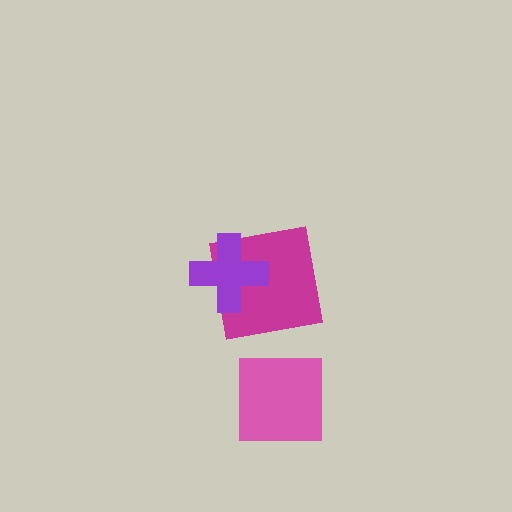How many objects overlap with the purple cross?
1 object overlaps with the purple cross.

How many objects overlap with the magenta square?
1 object overlaps with the magenta square.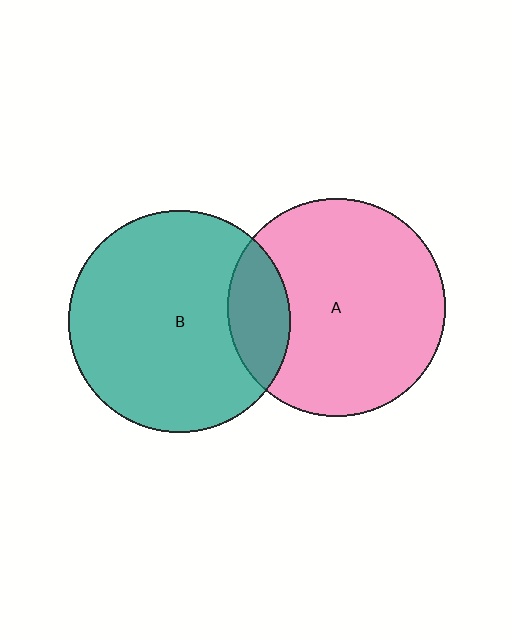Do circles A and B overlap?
Yes.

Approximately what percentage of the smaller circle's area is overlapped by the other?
Approximately 20%.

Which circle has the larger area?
Circle B (teal).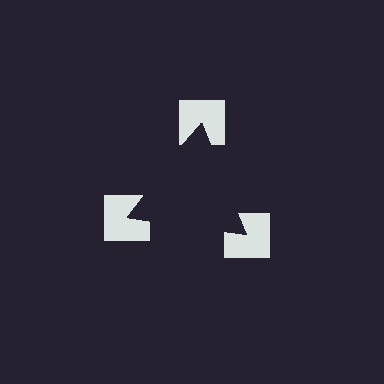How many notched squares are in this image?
There are 3 — one at each vertex of the illusory triangle.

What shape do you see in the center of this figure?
An illusory triangle — its edges are inferred from the aligned wedge cuts in the notched squares, not physically drawn.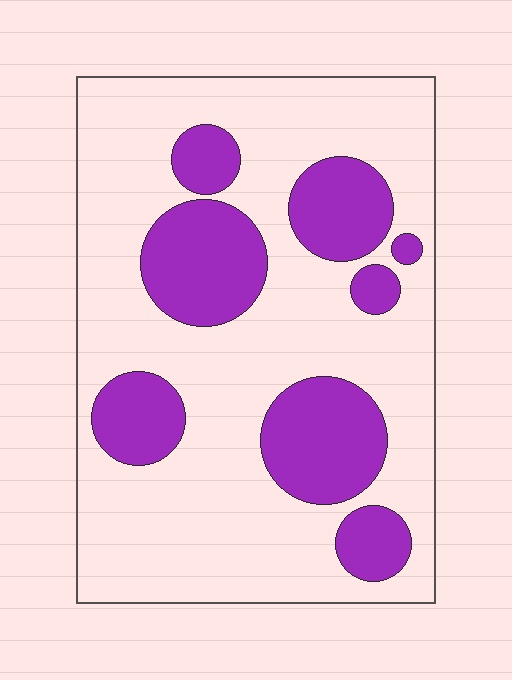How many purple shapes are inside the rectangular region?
8.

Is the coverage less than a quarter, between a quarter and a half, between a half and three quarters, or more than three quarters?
Between a quarter and a half.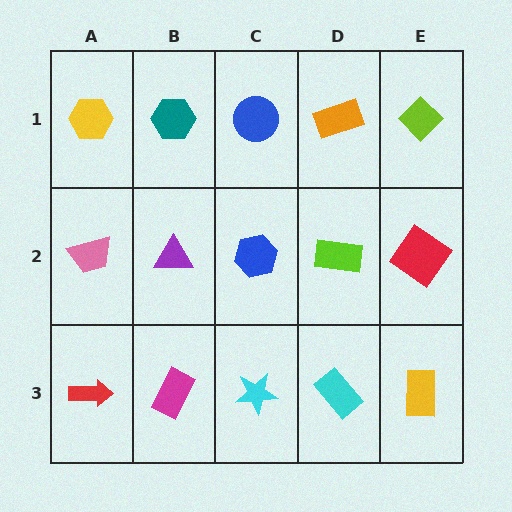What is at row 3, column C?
A cyan star.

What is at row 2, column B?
A purple triangle.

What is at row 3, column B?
A magenta rectangle.